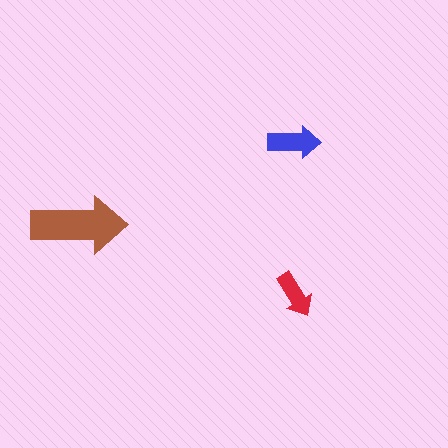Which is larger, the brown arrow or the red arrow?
The brown one.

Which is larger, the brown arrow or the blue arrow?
The brown one.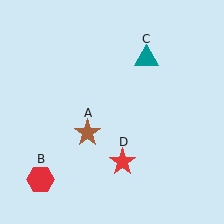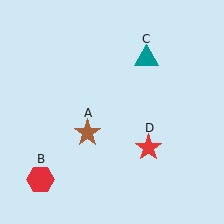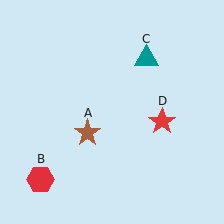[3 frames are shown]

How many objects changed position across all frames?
1 object changed position: red star (object D).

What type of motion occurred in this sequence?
The red star (object D) rotated counterclockwise around the center of the scene.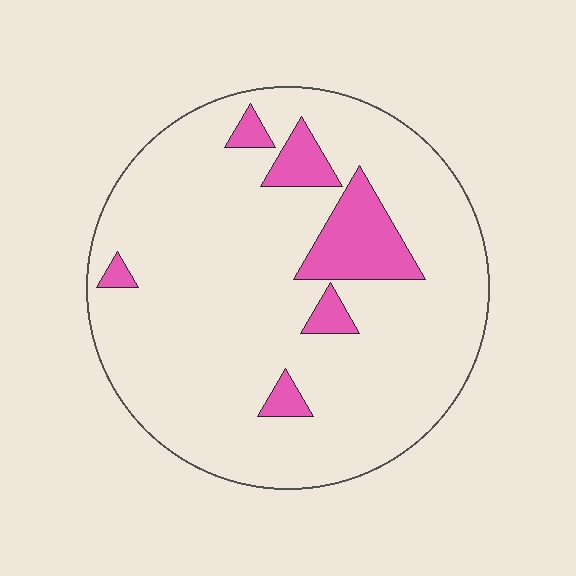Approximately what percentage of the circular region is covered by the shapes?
Approximately 10%.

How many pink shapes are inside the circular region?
6.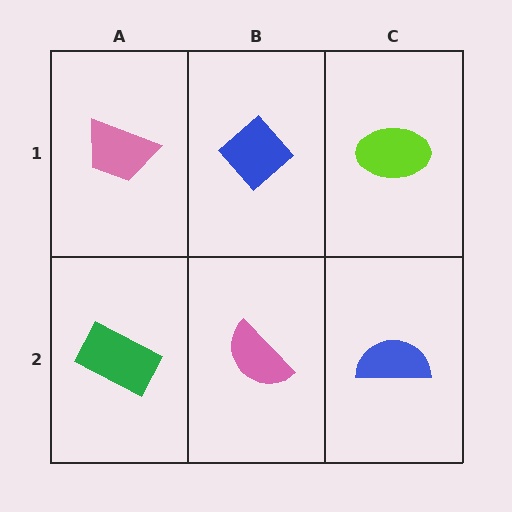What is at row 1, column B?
A blue diamond.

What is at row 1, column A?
A pink trapezoid.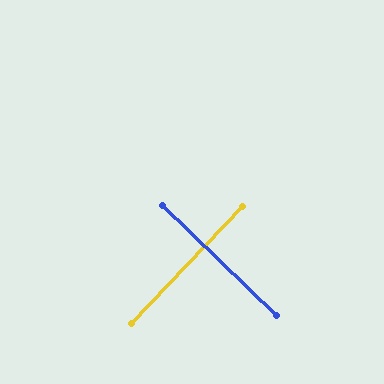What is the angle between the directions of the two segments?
Approximately 90 degrees.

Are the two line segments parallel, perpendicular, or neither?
Perpendicular — they meet at approximately 90°.